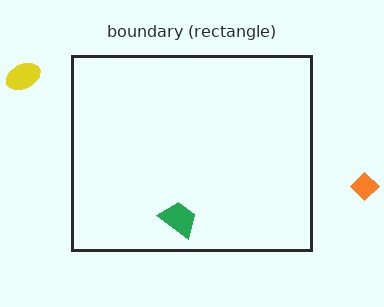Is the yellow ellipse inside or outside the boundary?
Outside.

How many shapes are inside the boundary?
1 inside, 2 outside.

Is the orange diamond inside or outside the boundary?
Outside.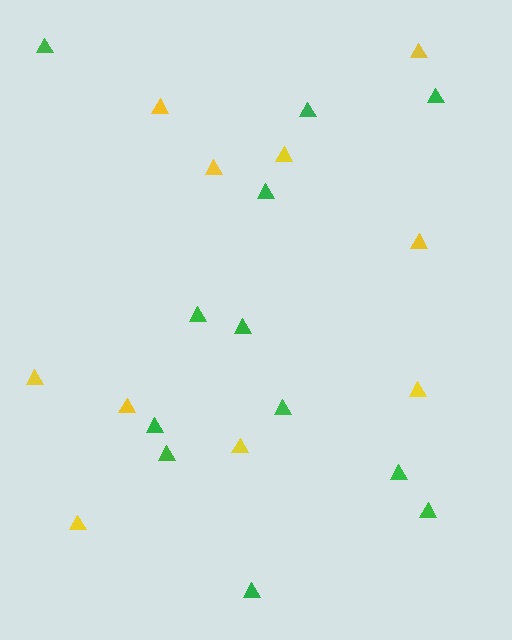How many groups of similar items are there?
There are 2 groups: one group of green triangles (12) and one group of yellow triangles (10).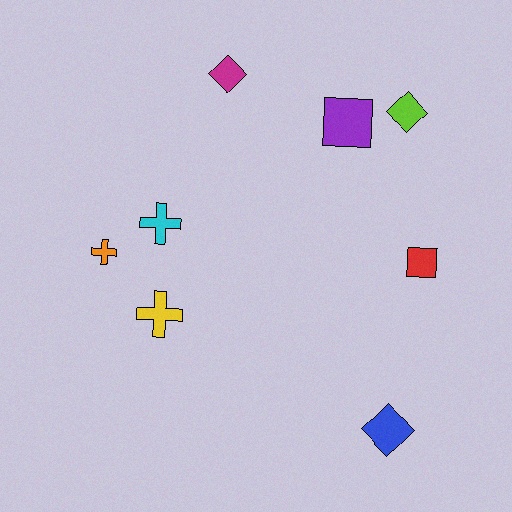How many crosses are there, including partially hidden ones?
There are 3 crosses.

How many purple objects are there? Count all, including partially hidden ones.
There is 1 purple object.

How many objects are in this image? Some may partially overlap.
There are 8 objects.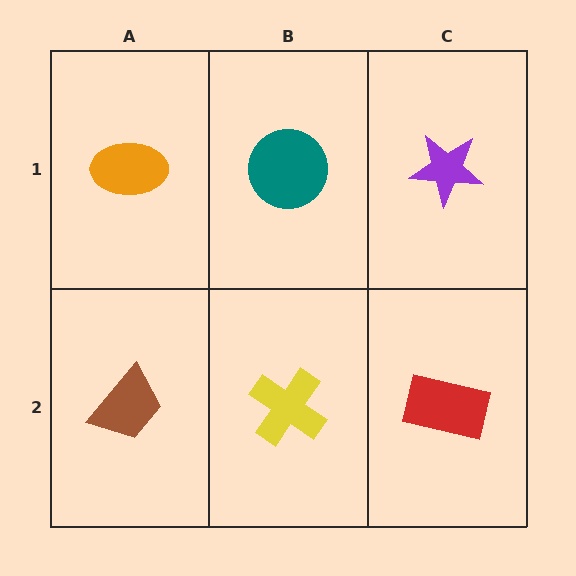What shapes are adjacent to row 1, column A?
A brown trapezoid (row 2, column A), a teal circle (row 1, column B).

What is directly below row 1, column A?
A brown trapezoid.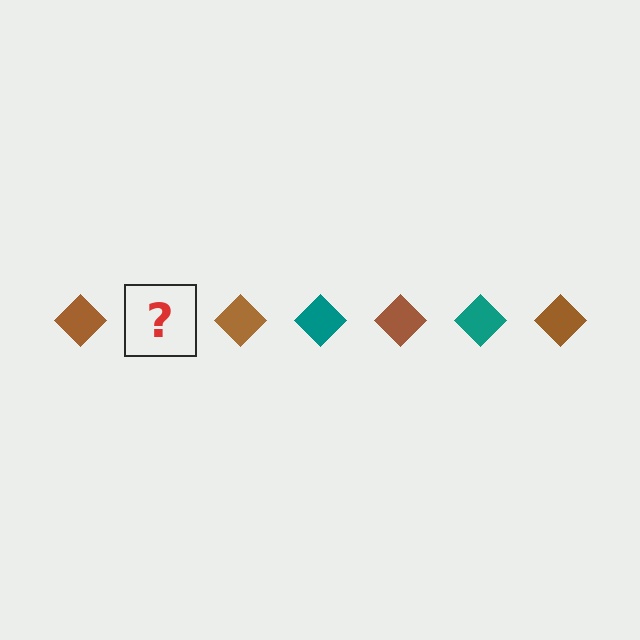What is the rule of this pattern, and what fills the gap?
The rule is that the pattern cycles through brown, teal diamonds. The gap should be filled with a teal diamond.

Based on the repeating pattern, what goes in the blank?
The blank should be a teal diamond.